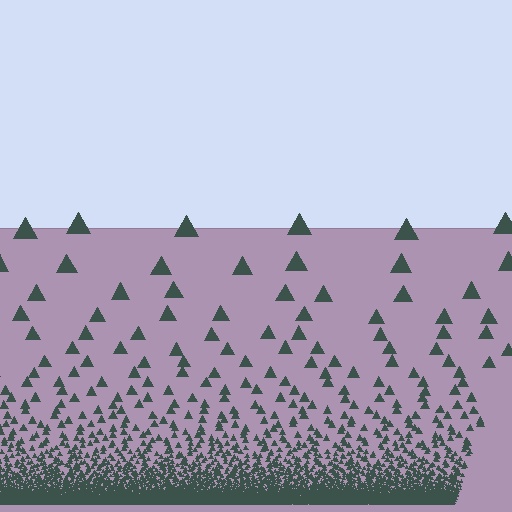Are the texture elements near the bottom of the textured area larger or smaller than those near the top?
Smaller. The gradient is inverted — elements near the bottom are smaller and denser.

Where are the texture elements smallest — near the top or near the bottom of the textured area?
Near the bottom.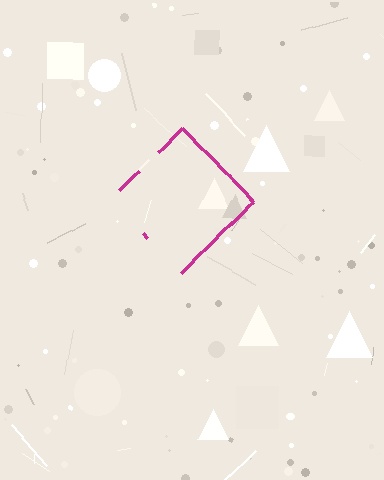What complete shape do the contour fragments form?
The contour fragments form a diamond.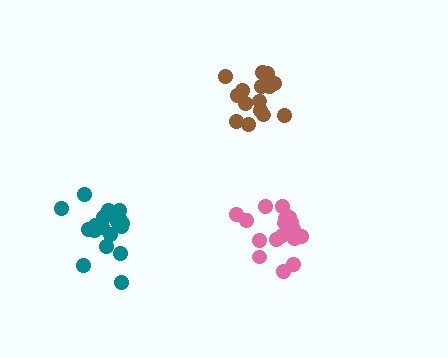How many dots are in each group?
Group 1: 20 dots, Group 2: 15 dots, Group 3: 18 dots (53 total).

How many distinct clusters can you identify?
There are 3 distinct clusters.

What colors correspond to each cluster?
The clusters are colored: teal, brown, pink.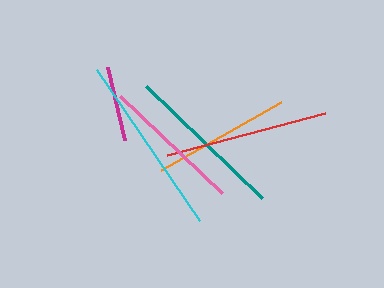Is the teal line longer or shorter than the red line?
The red line is longer than the teal line.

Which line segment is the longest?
The cyan line is the longest at approximately 183 pixels.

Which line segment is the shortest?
The magenta line is the shortest at approximately 74 pixels.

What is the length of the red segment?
The red segment is approximately 163 pixels long.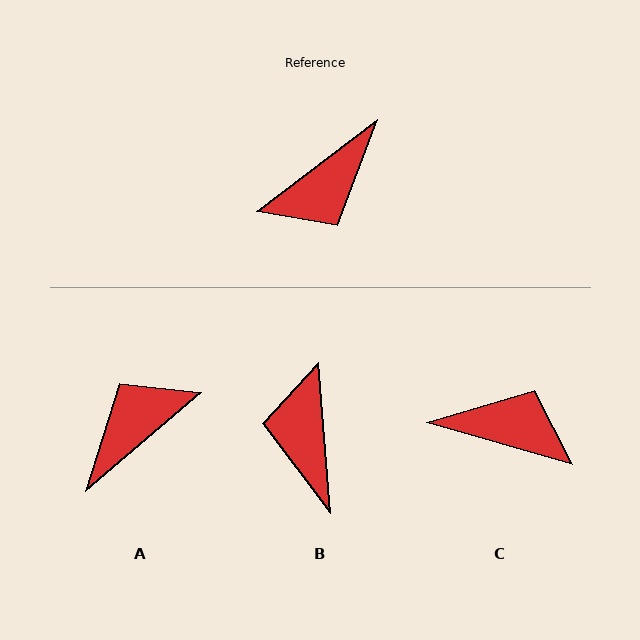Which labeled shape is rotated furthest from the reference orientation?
A, about 177 degrees away.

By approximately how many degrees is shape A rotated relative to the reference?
Approximately 177 degrees clockwise.